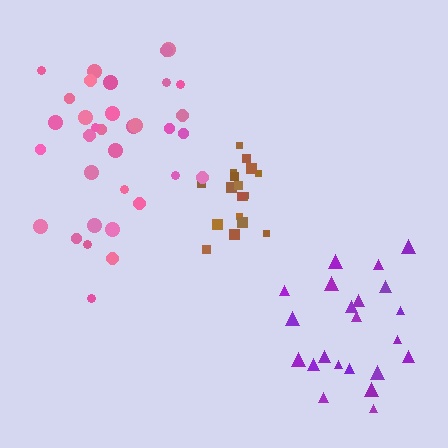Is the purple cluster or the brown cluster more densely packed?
Brown.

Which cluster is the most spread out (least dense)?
Purple.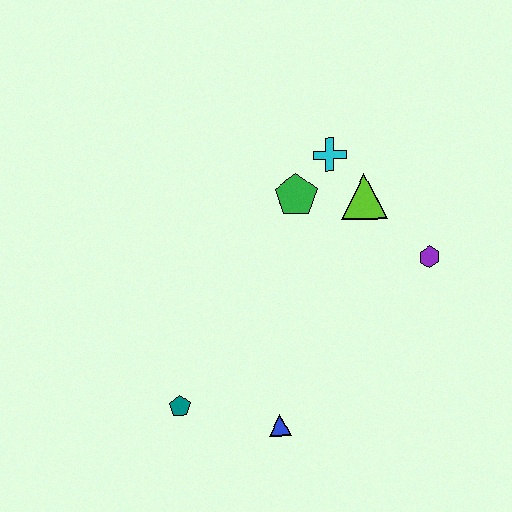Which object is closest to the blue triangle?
The teal pentagon is closest to the blue triangle.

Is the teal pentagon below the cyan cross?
Yes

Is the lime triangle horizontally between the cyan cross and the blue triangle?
No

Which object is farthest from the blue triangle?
The cyan cross is farthest from the blue triangle.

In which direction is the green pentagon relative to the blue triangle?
The green pentagon is above the blue triangle.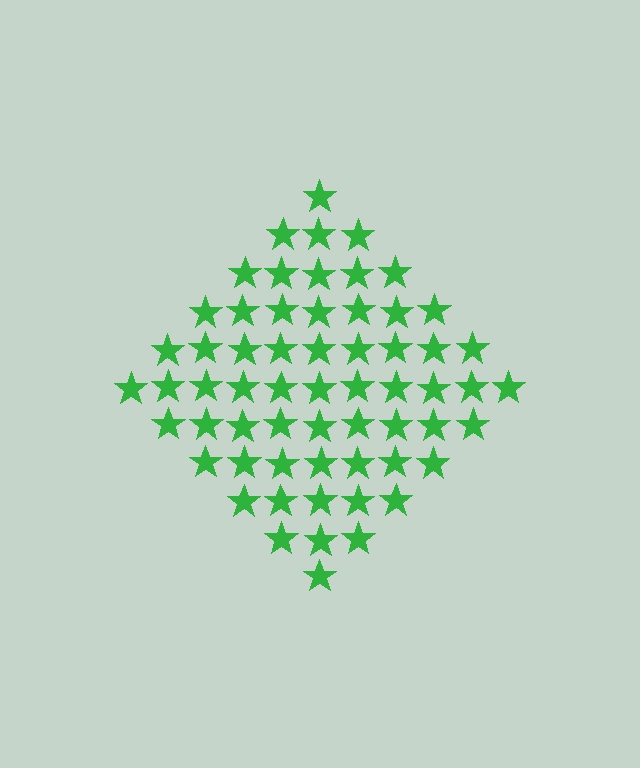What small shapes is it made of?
It is made of small stars.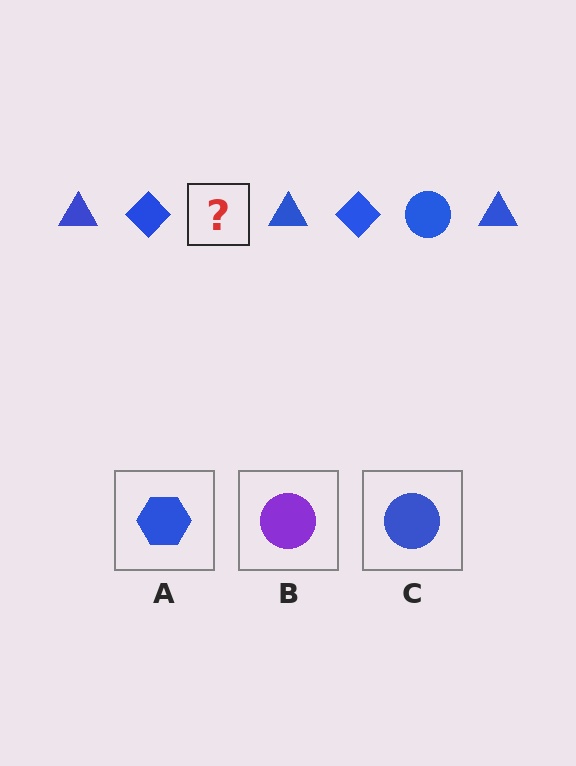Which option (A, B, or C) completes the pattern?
C.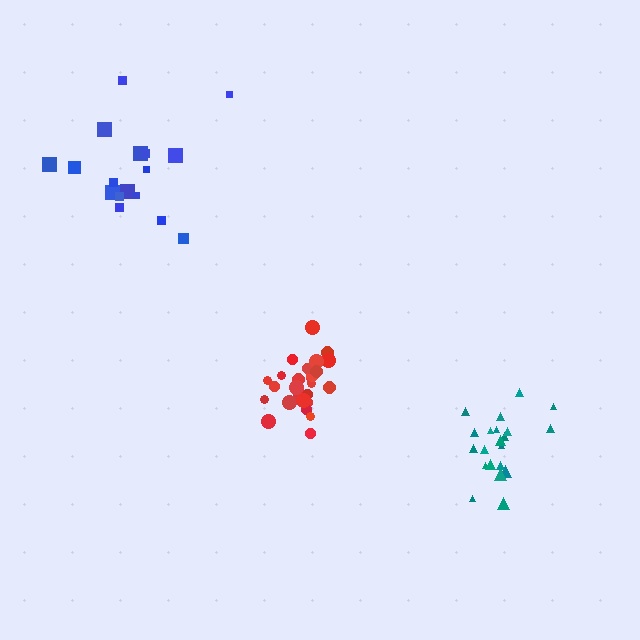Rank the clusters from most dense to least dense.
red, teal, blue.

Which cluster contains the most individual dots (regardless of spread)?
Red (29).